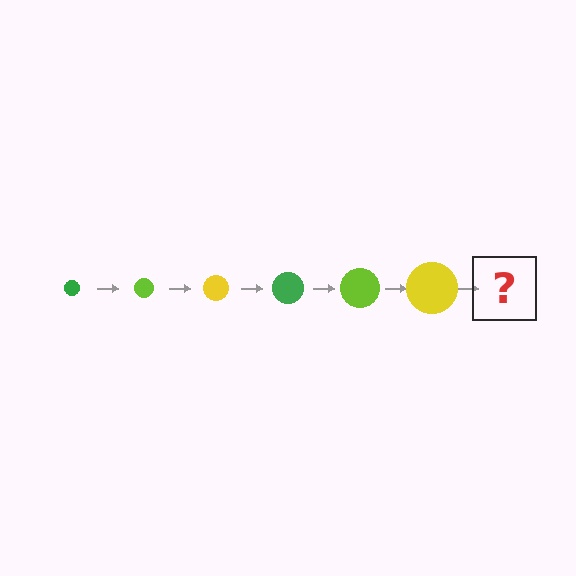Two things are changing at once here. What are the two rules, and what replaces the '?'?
The two rules are that the circle grows larger each step and the color cycles through green, lime, and yellow. The '?' should be a green circle, larger than the previous one.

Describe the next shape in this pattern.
It should be a green circle, larger than the previous one.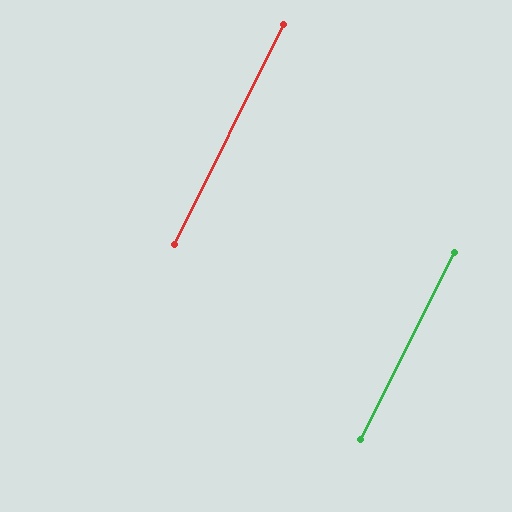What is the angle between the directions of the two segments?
Approximately 0 degrees.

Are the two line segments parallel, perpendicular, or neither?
Parallel — their directions differ by only 0.4°.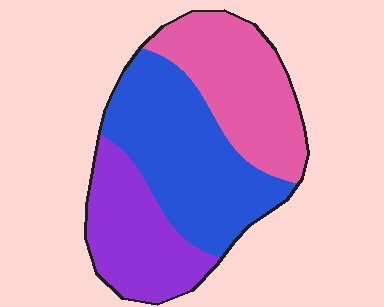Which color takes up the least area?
Purple, at roughly 25%.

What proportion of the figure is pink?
Pink covers around 30% of the figure.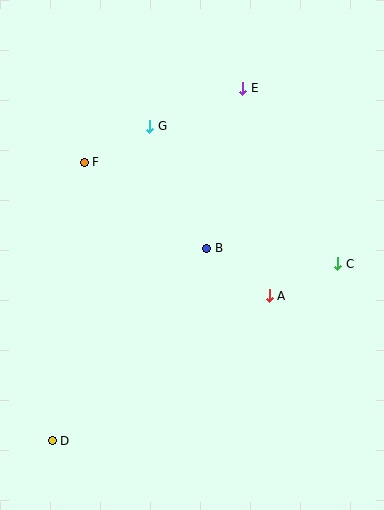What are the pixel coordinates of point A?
Point A is at (269, 296).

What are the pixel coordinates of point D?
Point D is at (52, 441).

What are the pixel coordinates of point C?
Point C is at (338, 264).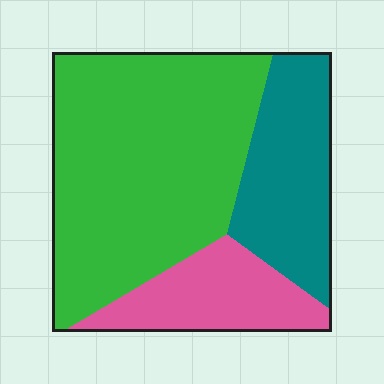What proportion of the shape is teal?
Teal covers 24% of the shape.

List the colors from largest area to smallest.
From largest to smallest: green, teal, pink.